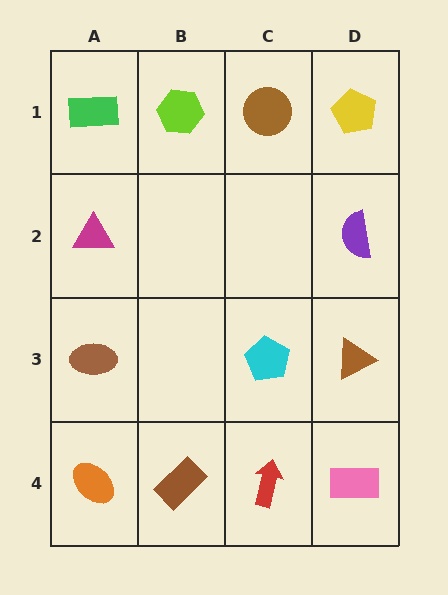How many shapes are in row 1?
4 shapes.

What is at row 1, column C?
A brown circle.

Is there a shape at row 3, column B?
No, that cell is empty.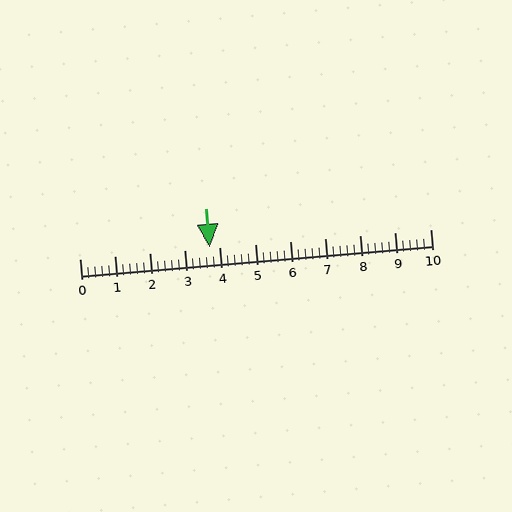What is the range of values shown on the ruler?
The ruler shows values from 0 to 10.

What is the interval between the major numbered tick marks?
The major tick marks are spaced 1 units apart.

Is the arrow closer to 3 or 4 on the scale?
The arrow is closer to 4.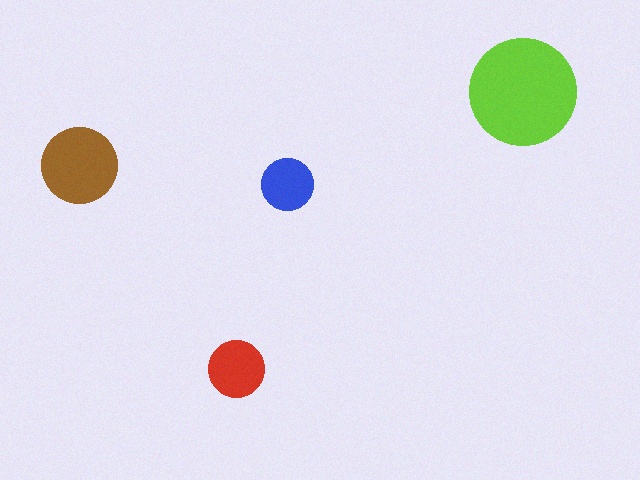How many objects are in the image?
There are 4 objects in the image.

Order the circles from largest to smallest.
the lime one, the brown one, the red one, the blue one.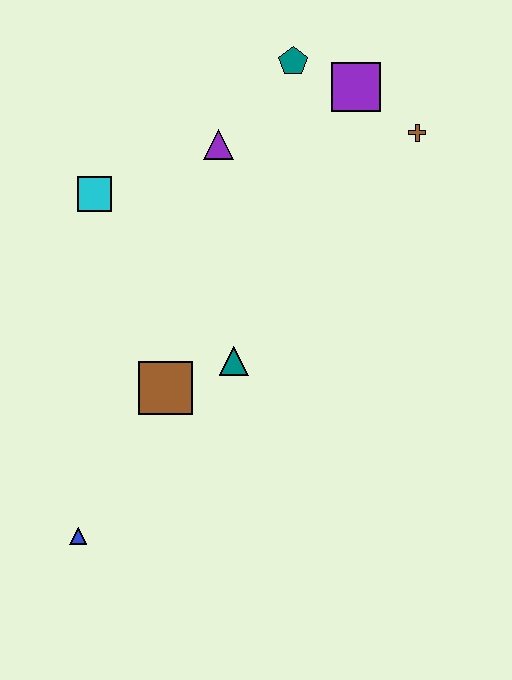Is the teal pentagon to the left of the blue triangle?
No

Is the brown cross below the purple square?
Yes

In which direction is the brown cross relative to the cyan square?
The brown cross is to the right of the cyan square.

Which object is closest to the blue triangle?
The brown square is closest to the blue triangle.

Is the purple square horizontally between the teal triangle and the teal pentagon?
No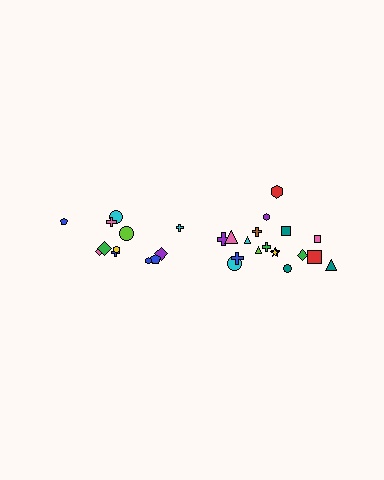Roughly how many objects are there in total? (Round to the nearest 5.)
Roughly 30 objects in total.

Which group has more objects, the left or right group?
The right group.